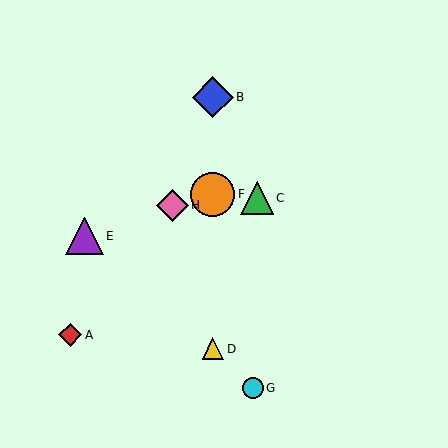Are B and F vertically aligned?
Yes, both are at x≈213.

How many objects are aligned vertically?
3 objects (B, D, F) are aligned vertically.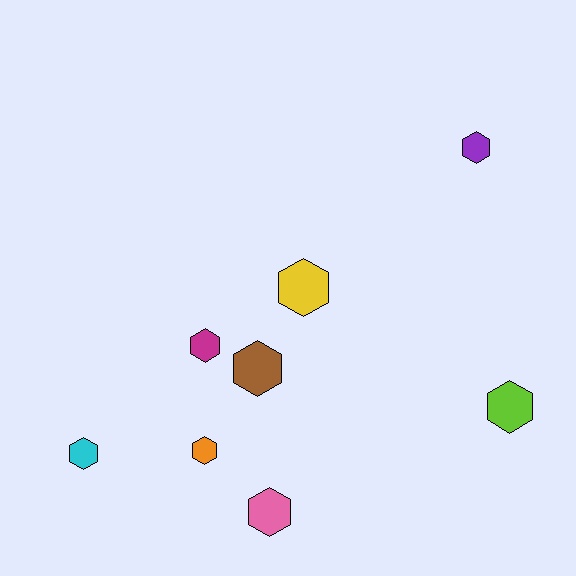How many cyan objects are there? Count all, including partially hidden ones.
There is 1 cyan object.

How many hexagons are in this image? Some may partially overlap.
There are 8 hexagons.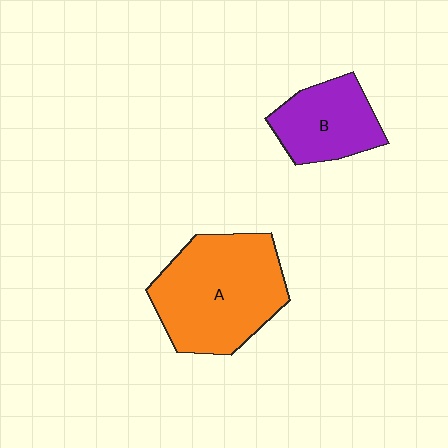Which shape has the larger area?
Shape A (orange).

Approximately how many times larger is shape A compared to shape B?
Approximately 1.8 times.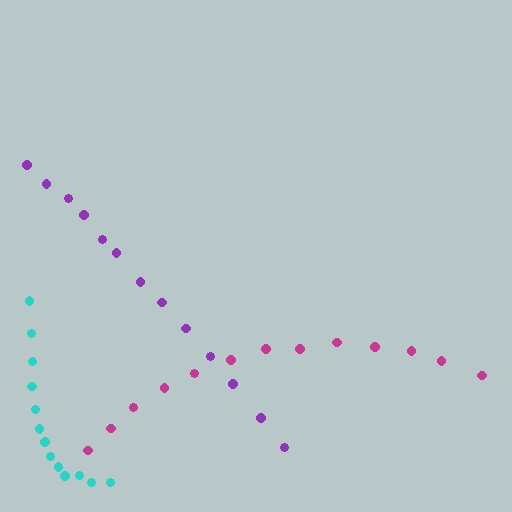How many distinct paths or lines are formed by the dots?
There are 3 distinct paths.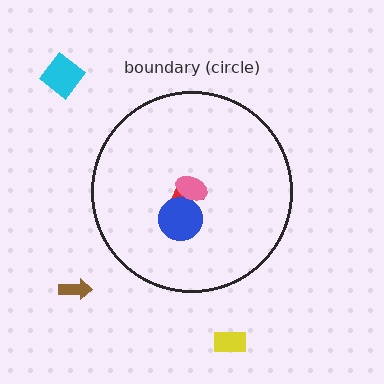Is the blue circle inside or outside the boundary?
Inside.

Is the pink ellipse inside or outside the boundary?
Inside.